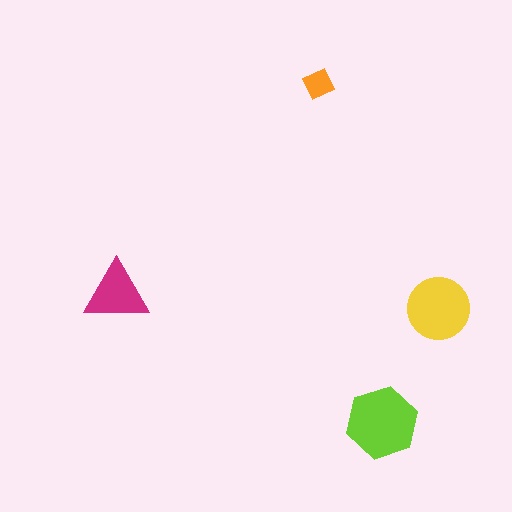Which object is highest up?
The orange diamond is topmost.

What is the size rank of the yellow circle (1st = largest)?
2nd.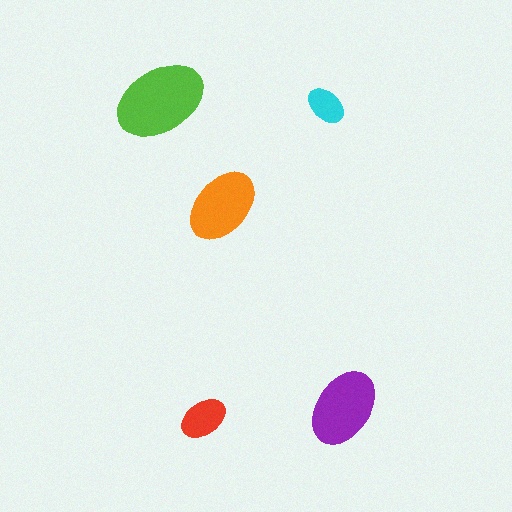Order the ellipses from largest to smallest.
the lime one, the purple one, the orange one, the red one, the cyan one.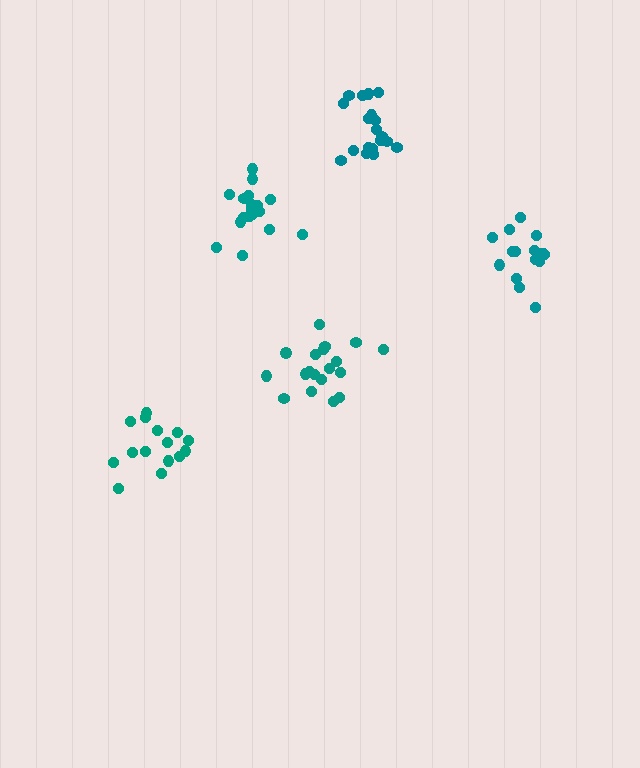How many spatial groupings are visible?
There are 5 spatial groupings.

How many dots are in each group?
Group 1: 15 dots, Group 2: 19 dots, Group 3: 19 dots, Group 4: 16 dots, Group 5: 19 dots (88 total).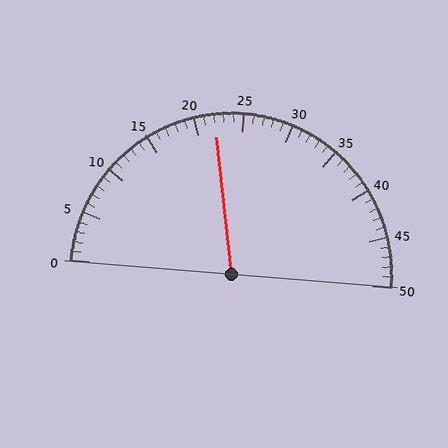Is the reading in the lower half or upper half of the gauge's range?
The reading is in the lower half of the range (0 to 50).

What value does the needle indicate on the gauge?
The needle indicates approximately 22.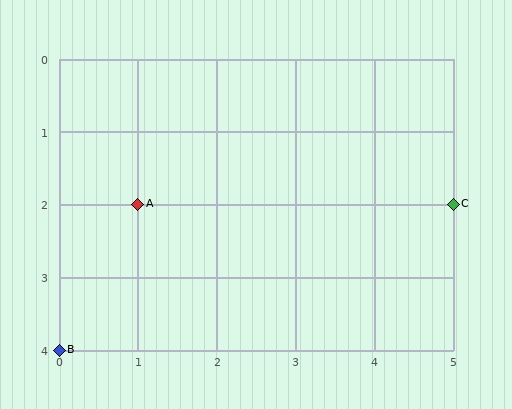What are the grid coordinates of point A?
Point A is at grid coordinates (1, 2).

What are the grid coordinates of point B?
Point B is at grid coordinates (0, 4).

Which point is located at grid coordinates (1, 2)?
Point A is at (1, 2).